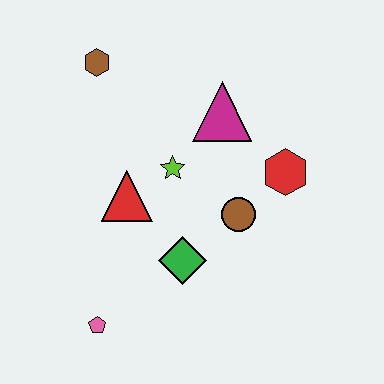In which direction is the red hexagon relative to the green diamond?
The red hexagon is to the right of the green diamond.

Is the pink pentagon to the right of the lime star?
No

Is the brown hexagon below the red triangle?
No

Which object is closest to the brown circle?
The red hexagon is closest to the brown circle.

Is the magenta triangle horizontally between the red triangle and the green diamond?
No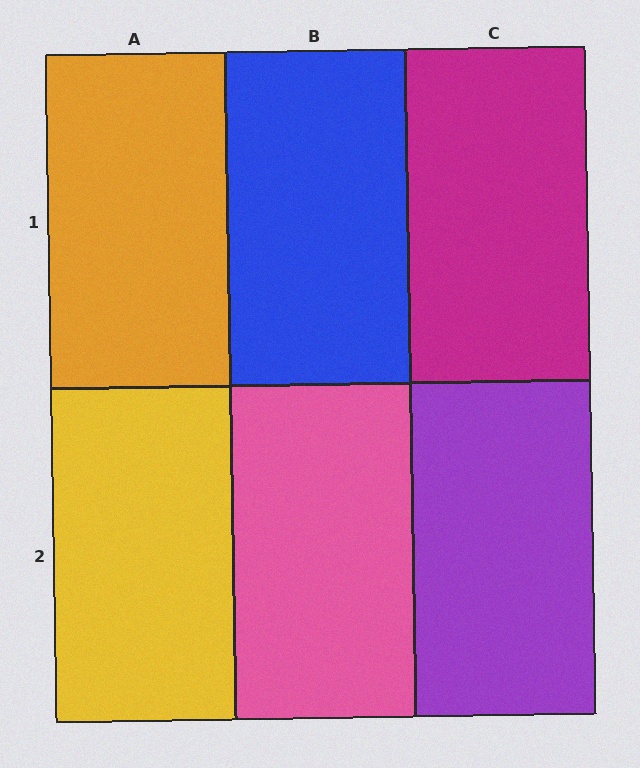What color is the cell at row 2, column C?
Purple.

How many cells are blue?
1 cell is blue.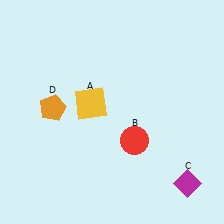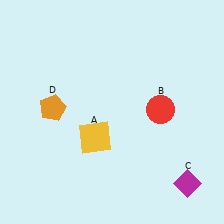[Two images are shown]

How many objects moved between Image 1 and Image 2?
2 objects moved between the two images.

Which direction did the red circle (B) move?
The red circle (B) moved up.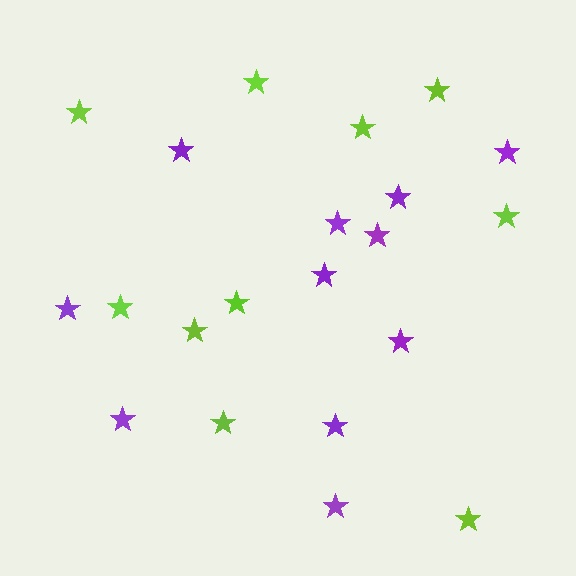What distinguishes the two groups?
There are 2 groups: one group of lime stars (10) and one group of purple stars (11).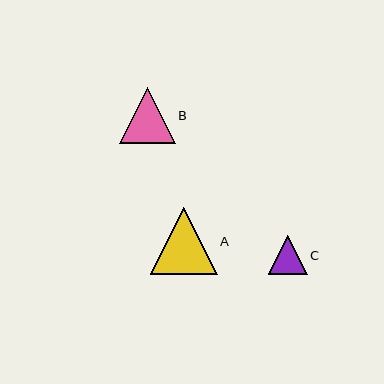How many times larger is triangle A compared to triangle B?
Triangle A is approximately 1.2 times the size of triangle B.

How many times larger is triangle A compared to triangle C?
Triangle A is approximately 1.7 times the size of triangle C.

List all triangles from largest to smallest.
From largest to smallest: A, B, C.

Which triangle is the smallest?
Triangle C is the smallest with a size of approximately 39 pixels.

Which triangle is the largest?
Triangle A is the largest with a size of approximately 67 pixels.